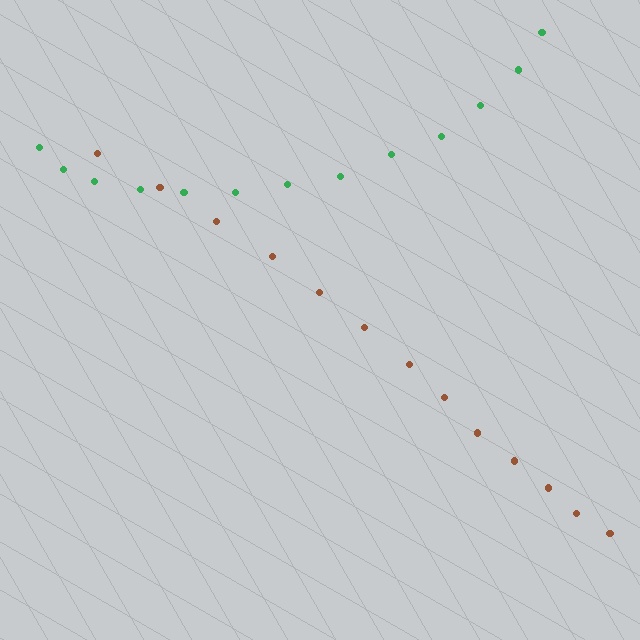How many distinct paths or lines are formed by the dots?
There are 2 distinct paths.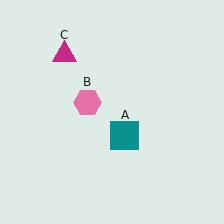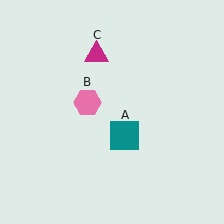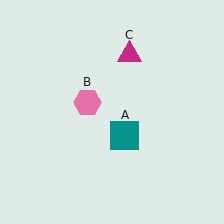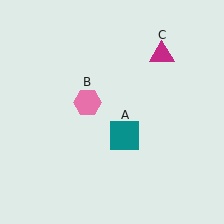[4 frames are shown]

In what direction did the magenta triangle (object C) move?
The magenta triangle (object C) moved right.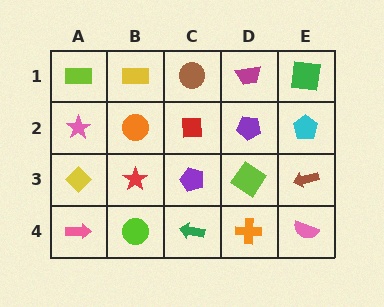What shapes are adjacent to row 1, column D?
A purple pentagon (row 2, column D), a brown circle (row 1, column C), a green square (row 1, column E).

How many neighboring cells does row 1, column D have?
3.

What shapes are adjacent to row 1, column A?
A pink star (row 2, column A), a yellow rectangle (row 1, column B).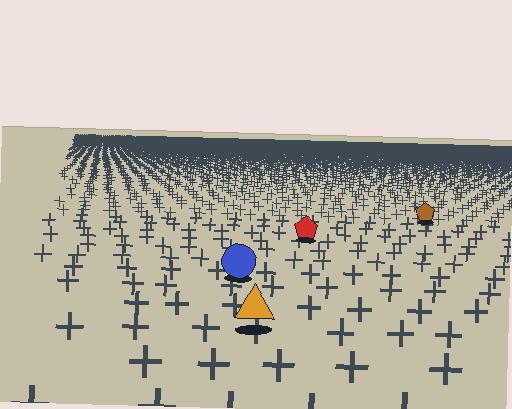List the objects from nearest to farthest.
From nearest to farthest: the orange triangle, the blue circle, the red pentagon, the brown pentagon.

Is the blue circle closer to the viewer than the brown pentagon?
Yes. The blue circle is closer — you can tell from the texture gradient: the ground texture is coarser near it.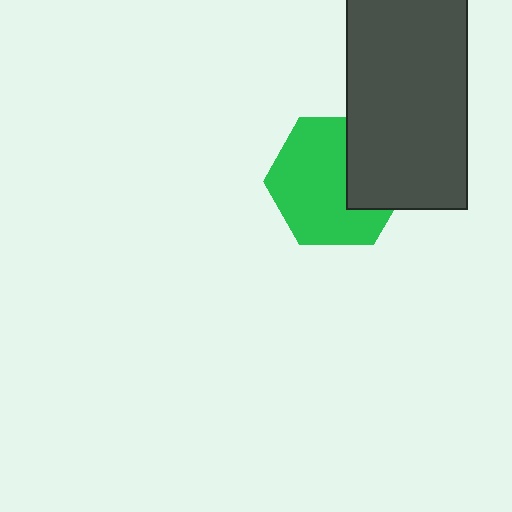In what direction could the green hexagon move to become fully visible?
The green hexagon could move left. That would shift it out from behind the dark gray rectangle entirely.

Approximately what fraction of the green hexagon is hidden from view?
Roughly 32% of the green hexagon is hidden behind the dark gray rectangle.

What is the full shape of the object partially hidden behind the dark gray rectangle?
The partially hidden object is a green hexagon.